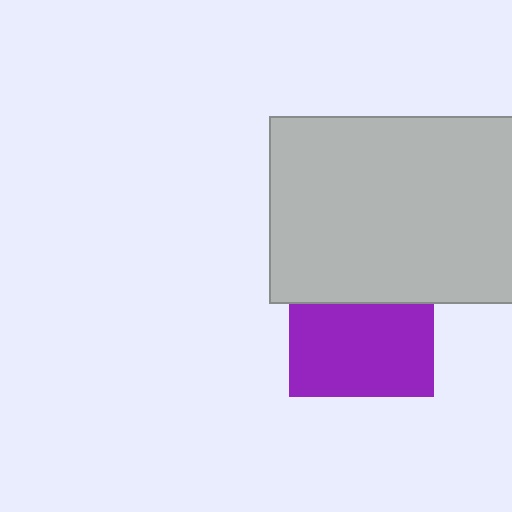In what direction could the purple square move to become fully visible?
The purple square could move down. That would shift it out from behind the light gray rectangle entirely.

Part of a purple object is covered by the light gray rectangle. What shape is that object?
It is a square.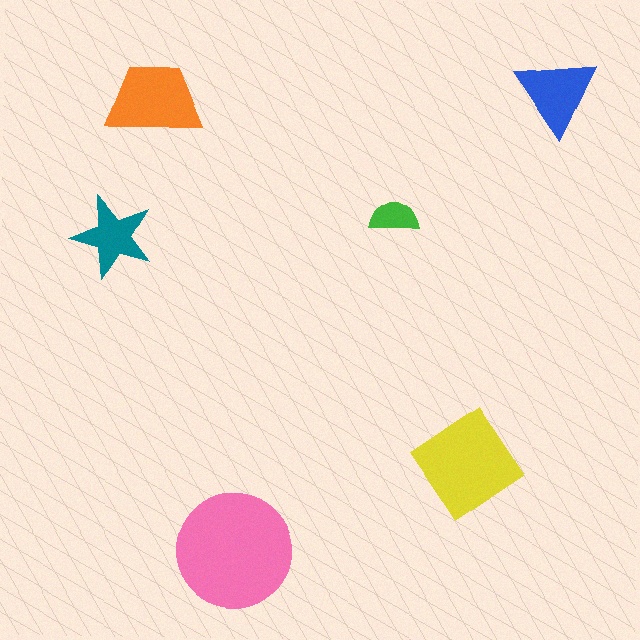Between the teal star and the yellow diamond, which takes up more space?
The yellow diamond.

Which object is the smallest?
The green semicircle.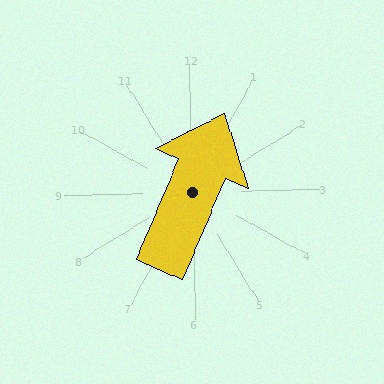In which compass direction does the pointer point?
Northeast.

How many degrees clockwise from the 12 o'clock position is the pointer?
Approximately 24 degrees.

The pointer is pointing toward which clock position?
Roughly 1 o'clock.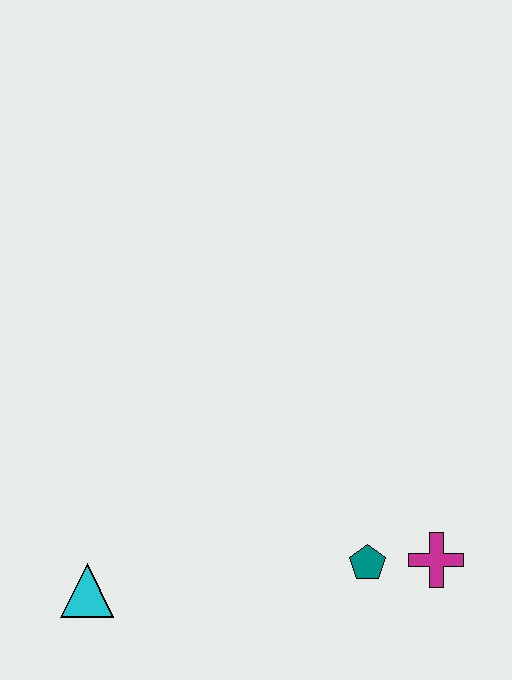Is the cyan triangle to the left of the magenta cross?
Yes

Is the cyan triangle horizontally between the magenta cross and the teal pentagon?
No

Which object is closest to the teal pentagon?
The magenta cross is closest to the teal pentagon.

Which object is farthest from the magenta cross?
The cyan triangle is farthest from the magenta cross.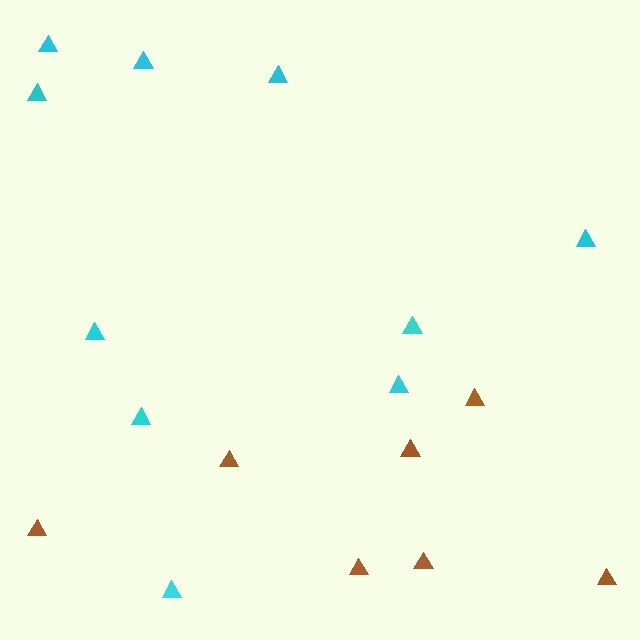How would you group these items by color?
There are 2 groups: one group of cyan triangles (10) and one group of brown triangles (7).